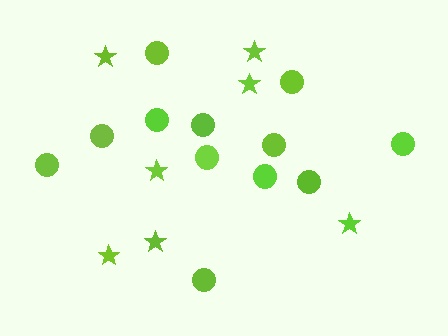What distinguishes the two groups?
There are 2 groups: one group of circles (12) and one group of stars (7).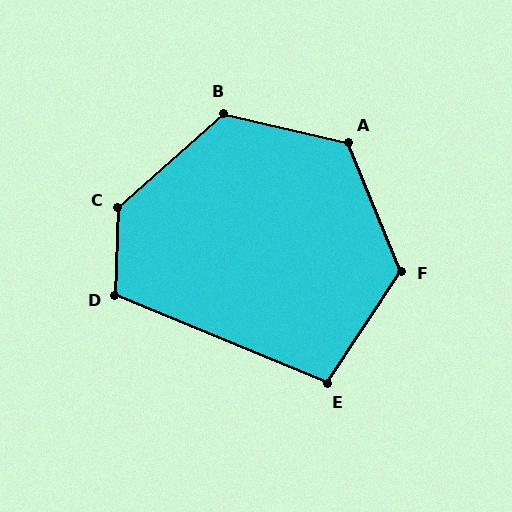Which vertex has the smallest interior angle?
E, at approximately 101 degrees.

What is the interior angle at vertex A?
Approximately 125 degrees (obtuse).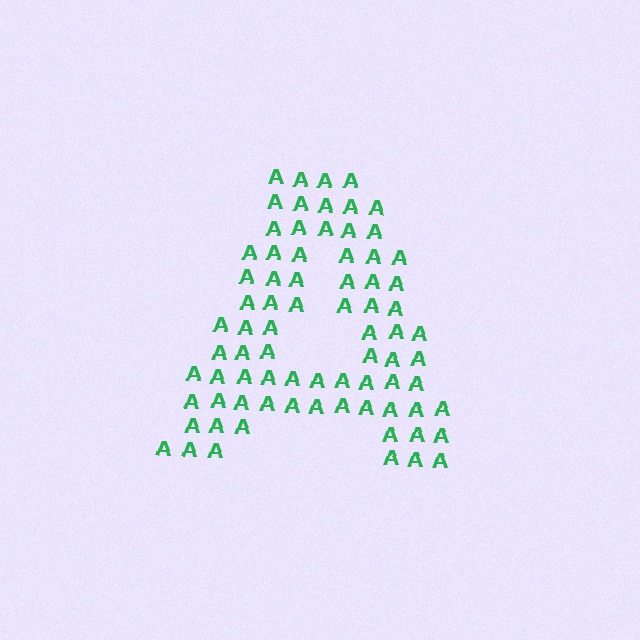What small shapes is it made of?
It is made of small letter A's.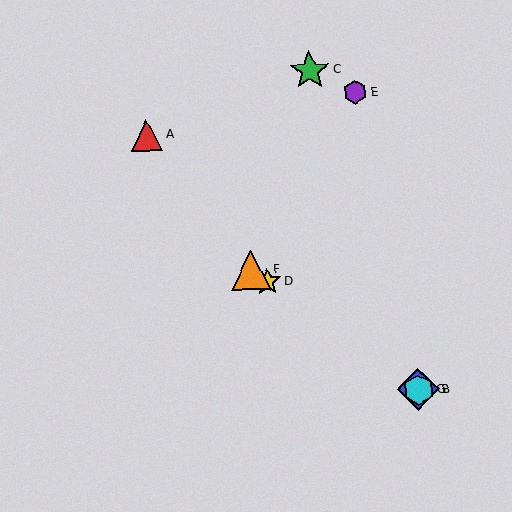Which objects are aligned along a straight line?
Objects B, D, F, G are aligned along a straight line.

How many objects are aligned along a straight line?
4 objects (B, D, F, G) are aligned along a straight line.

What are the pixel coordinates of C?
Object C is at (310, 71).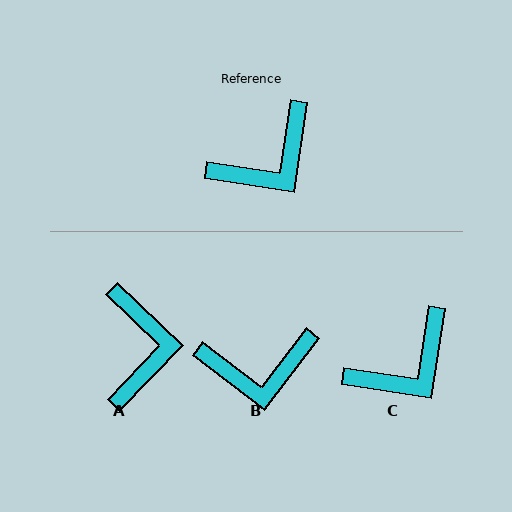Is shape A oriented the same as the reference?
No, it is off by about 55 degrees.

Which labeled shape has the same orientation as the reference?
C.